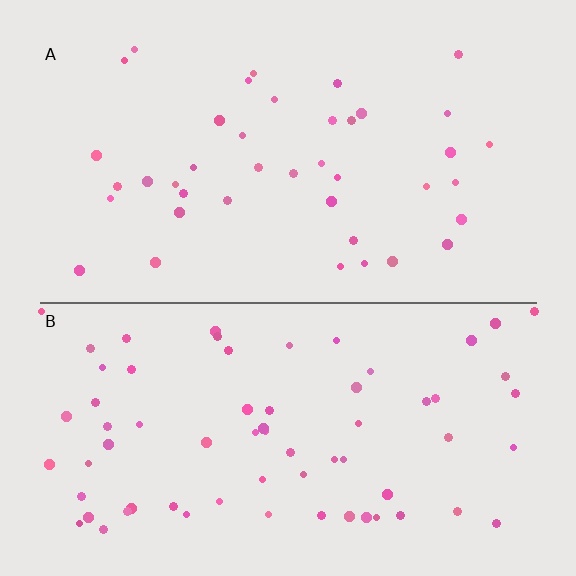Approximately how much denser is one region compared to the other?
Approximately 1.7× — region B over region A.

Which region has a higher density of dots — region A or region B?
B (the bottom).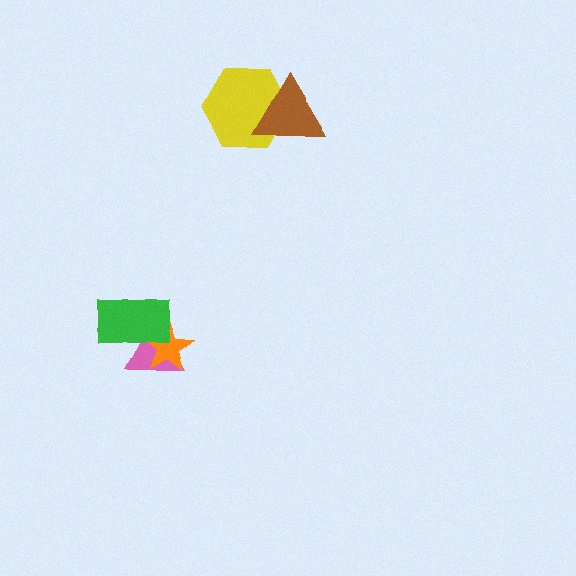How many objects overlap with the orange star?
2 objects overlap with the orange star.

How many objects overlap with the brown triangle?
1 object overlaps with the brown triangle.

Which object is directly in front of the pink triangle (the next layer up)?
The orange star is directly in front of the pink triangle.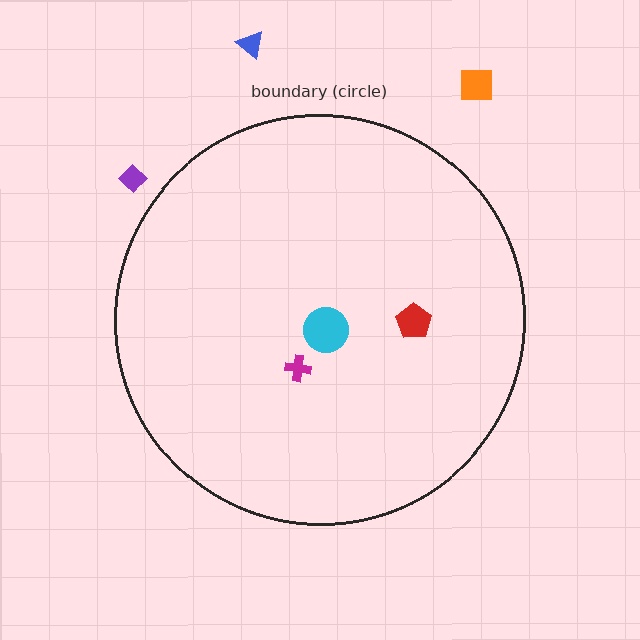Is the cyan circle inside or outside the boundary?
Inside.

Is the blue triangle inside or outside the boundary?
Outside.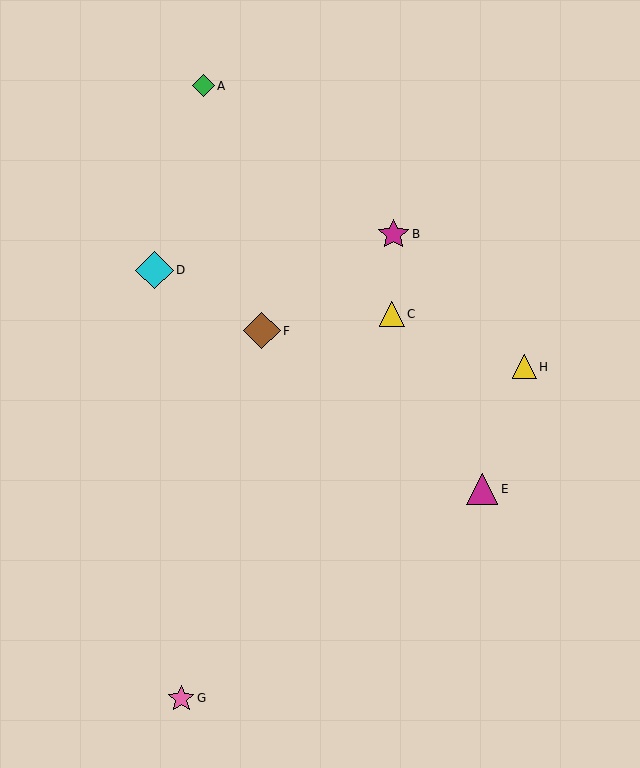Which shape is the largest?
The cyan diamond (labeled D) is the largest.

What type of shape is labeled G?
Shape G is a pink star.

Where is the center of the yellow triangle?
The center of the yellow triangle is at (525, 367).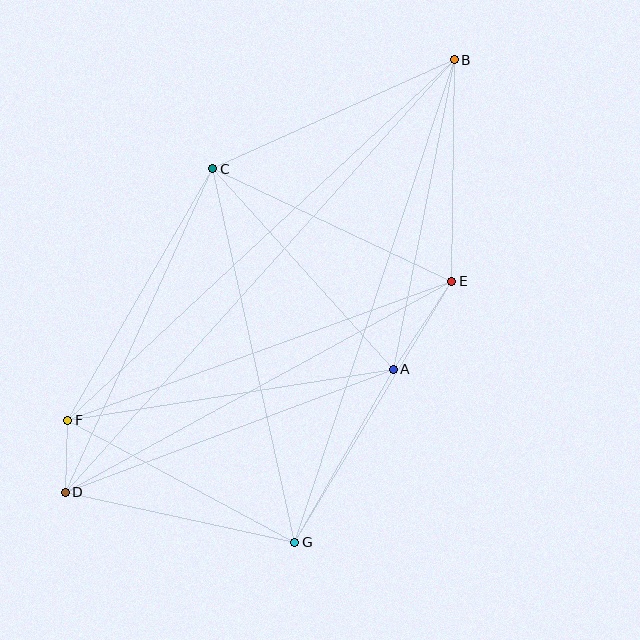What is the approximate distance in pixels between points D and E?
The distance between D and E is approximately 440 pixels.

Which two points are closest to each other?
Points D and F are closest to each other.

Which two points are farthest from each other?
Points B and D are farthest from each other.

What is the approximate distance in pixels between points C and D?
The distance between C and D is approximately 355 pixels.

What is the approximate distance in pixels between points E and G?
The distance between E and G is approximately 305 pixels.